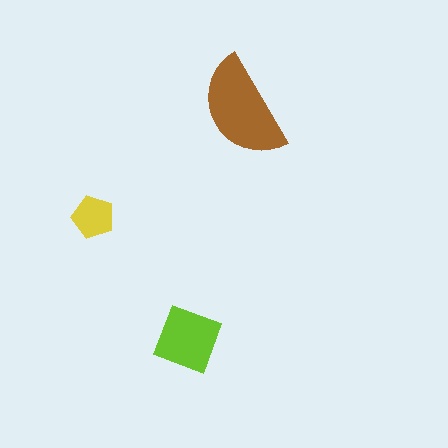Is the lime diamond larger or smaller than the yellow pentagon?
Larger.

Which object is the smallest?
The yellow pentagon.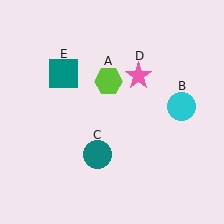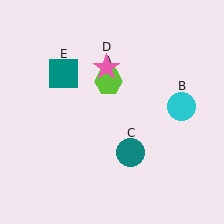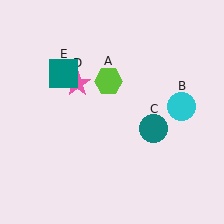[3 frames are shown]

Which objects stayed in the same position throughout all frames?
Lime hexagon (object A) and cyan circle (object B) and teal square (object E) remained stationary.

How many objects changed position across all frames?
2 objects changed position: teal circle (object C), pink star (object D).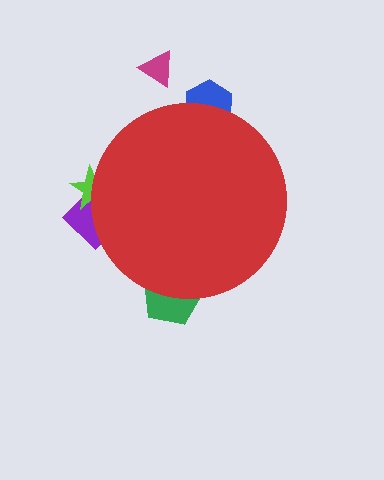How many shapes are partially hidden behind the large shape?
4 shapes are partially hidden.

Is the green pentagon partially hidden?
Yes, the green pentagon is partially hidden behind the red circle.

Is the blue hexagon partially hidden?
Yes, the blue hexagon is partially hidden behind the red circle.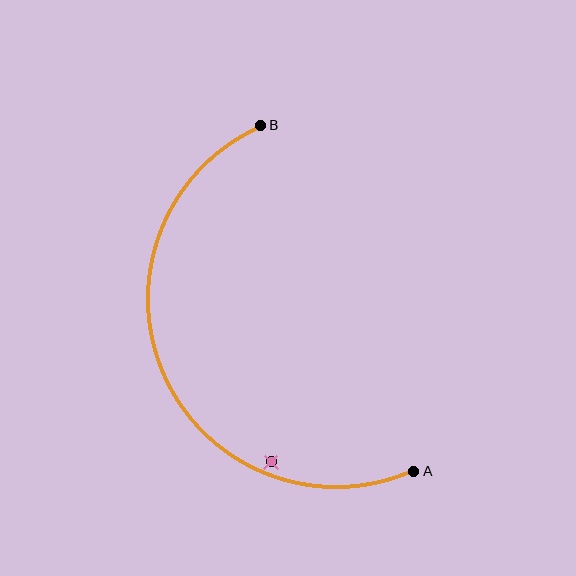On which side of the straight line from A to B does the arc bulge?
The arc bulges to the left of the straight line connecting A and B.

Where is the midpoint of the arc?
The arc midpoint is the point on the curve farthest from the straight line joining A and B. It sits to the left of that line.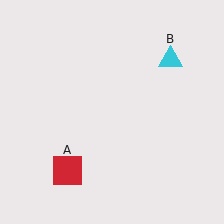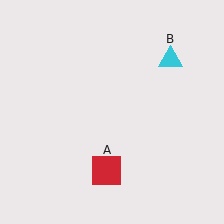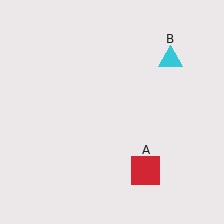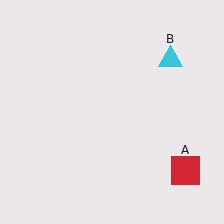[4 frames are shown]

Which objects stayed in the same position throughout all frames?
Cyan triangle (object B) remained stationary.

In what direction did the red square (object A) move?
The red square (object A) moved right.